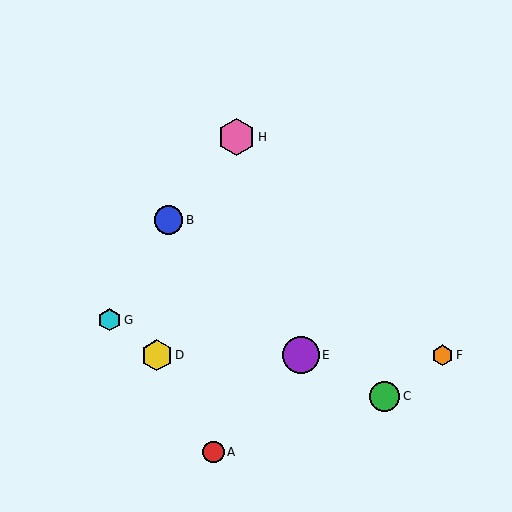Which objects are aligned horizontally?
Objects D, E, F are aligned horizontally.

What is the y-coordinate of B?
Object B is at y≈220.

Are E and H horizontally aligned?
No, E is at y≈355 and H is at y≈137.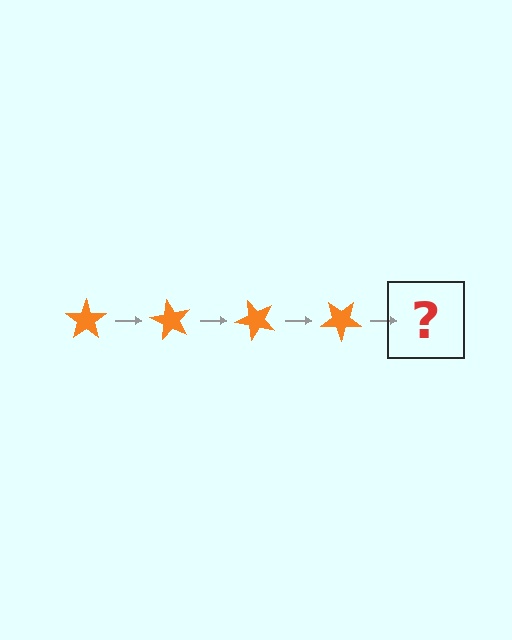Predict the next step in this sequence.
The next step is an orange star rotated 240 degrees.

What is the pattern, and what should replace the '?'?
The pattern is that the star rotates 60 degrees each step. The '?' should be an orange star rotated 240 degrees.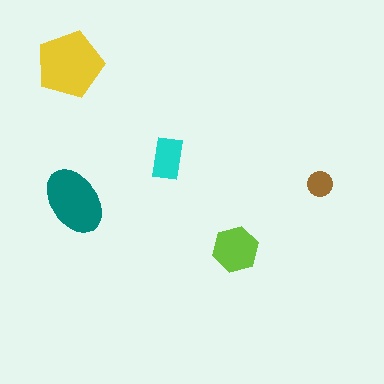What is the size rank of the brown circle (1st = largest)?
5th.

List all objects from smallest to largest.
The brown circle, the cyan rectangle, the lime hexagon, the teal ellipse, the yellow pentagon.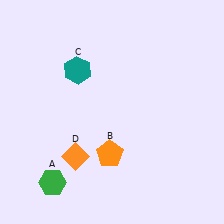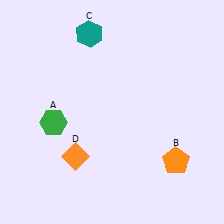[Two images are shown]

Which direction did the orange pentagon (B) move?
The orange pentagon (B) moved right.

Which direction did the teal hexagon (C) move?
The teal hexagon (C) moved up.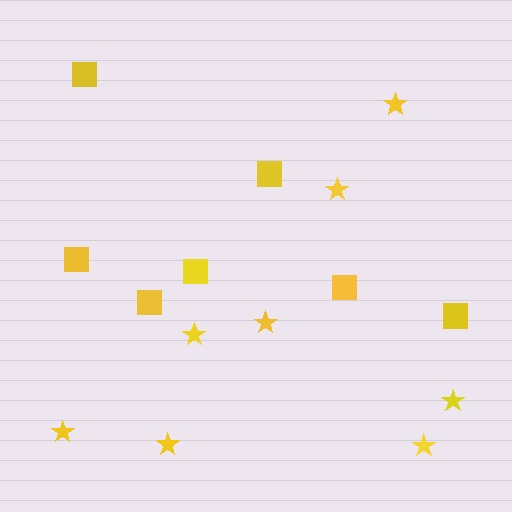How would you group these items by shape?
There are 2 groups: one group of squares (7) and one group of stars (8).